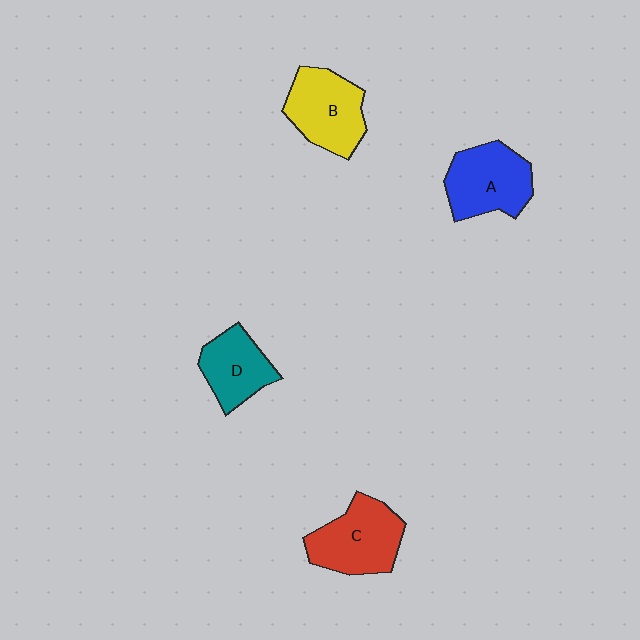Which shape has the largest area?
Shape C (red).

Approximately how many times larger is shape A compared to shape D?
Approximately 1.3 times.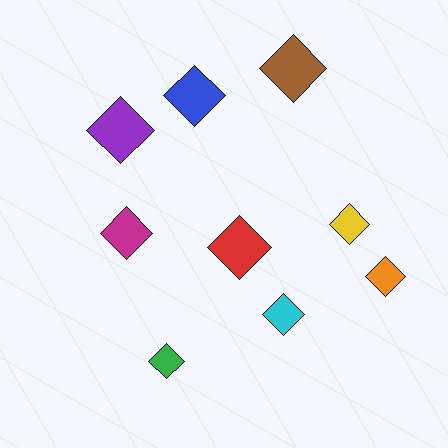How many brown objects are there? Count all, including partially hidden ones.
There is 1 brown object.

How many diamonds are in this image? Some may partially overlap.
There are 9 diamonds.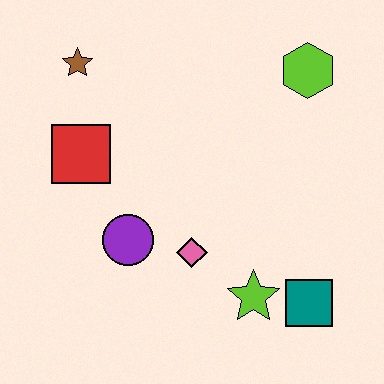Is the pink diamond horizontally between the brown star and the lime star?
Yes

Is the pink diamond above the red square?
No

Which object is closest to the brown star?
The red square is closest to the brown star.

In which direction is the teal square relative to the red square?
The teal square is to the right of the red square.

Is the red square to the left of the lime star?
Yes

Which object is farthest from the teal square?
The brown star is farthest from the teal square.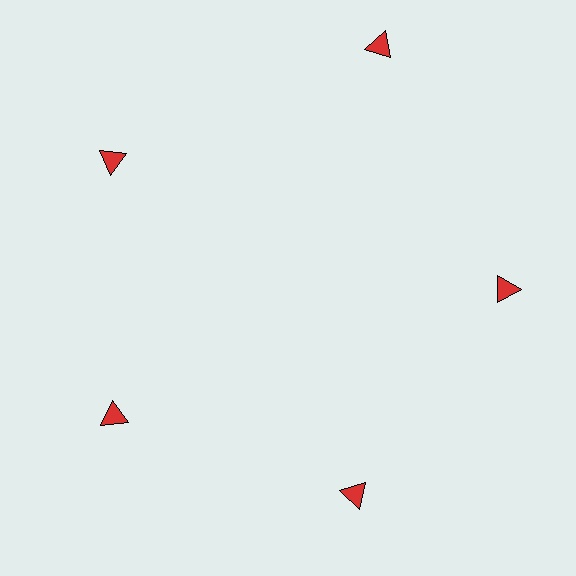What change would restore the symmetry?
The symmetry would be restored by moving it inward, back onto the ring so that all 5 triangles sit at equal angles and equal distance from the center.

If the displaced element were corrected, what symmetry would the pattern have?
It would have 5-fold rotational symmetry — the pattern would map onto itself every 72 degrees.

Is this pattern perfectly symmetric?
No. The 5 red triangles are arranged in a ring, but one element near the 1 o'clock position is pushed outward from the center, breaking the 5-fold rotational symmetry.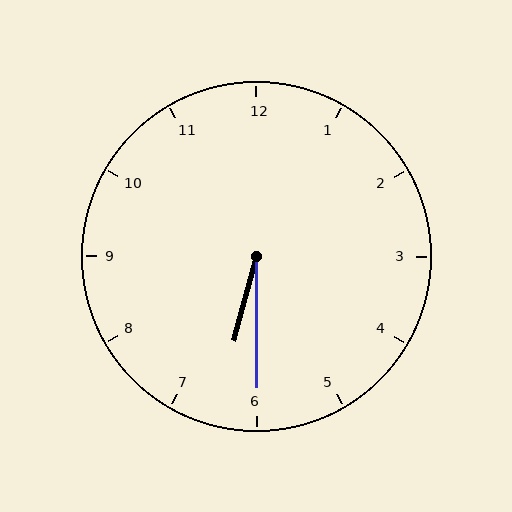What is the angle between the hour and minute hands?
Approximately 15 degrees.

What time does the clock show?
6:30.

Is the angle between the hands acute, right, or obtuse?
It is acute.